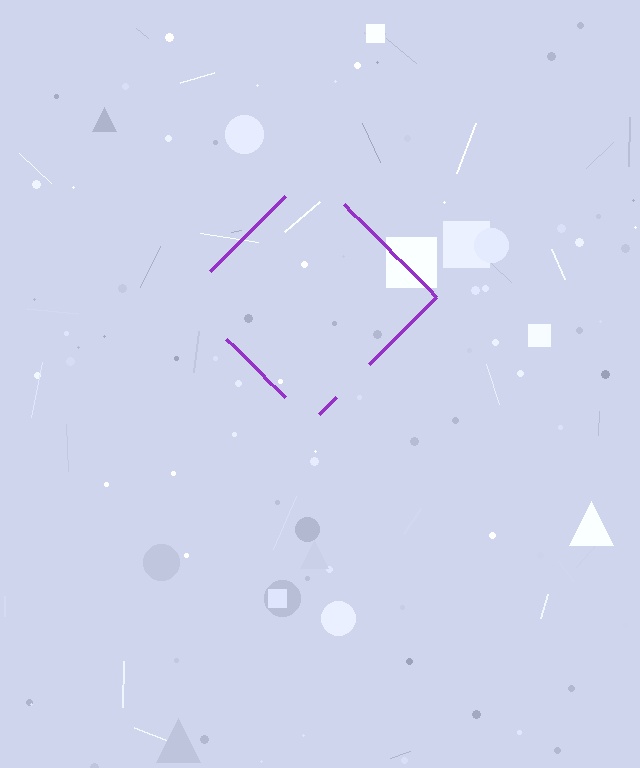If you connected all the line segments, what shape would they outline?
They would outline a diamond.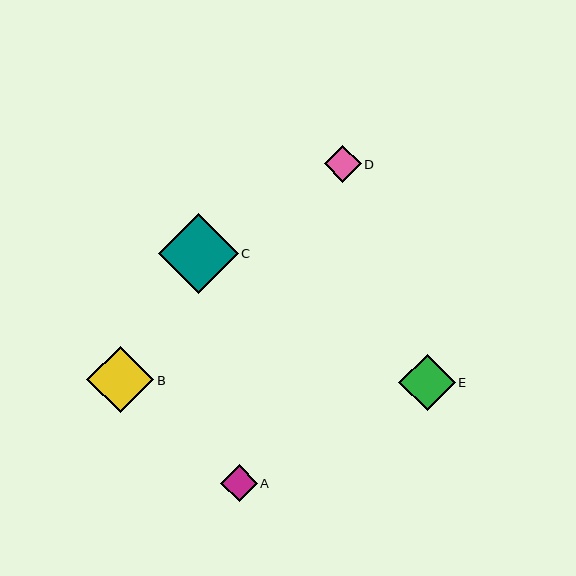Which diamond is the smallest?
Diamond A is the smallest with a size of approximately 36 pixels.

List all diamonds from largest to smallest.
From largest to smallest: C, B, E, D, A.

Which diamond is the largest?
Diamond C is the largest with a size of approximately 80 pixels.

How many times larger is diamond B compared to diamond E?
Diamond B is approximately 1.2 times the size of diamond E.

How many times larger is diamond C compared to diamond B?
Diamond C is approximately 1.2 times the size of diamond B.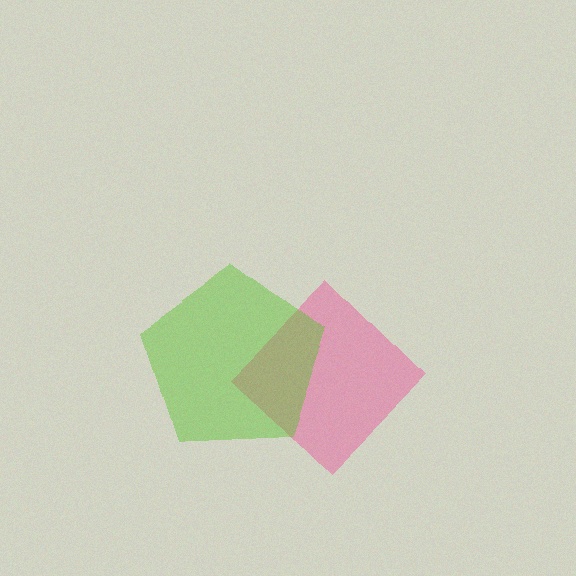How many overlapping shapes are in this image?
There are 2 overlapping shapes in the image.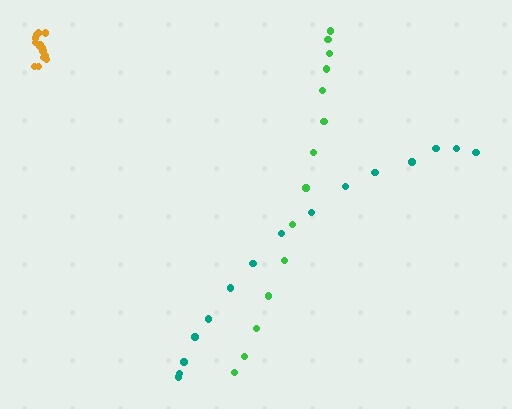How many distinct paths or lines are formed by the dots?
There are 3 distinct paths.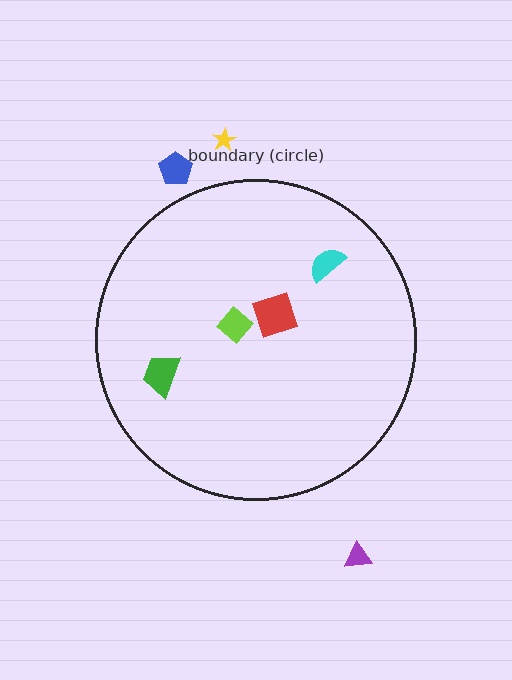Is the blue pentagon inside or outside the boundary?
Outside.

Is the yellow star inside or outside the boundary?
Outside.